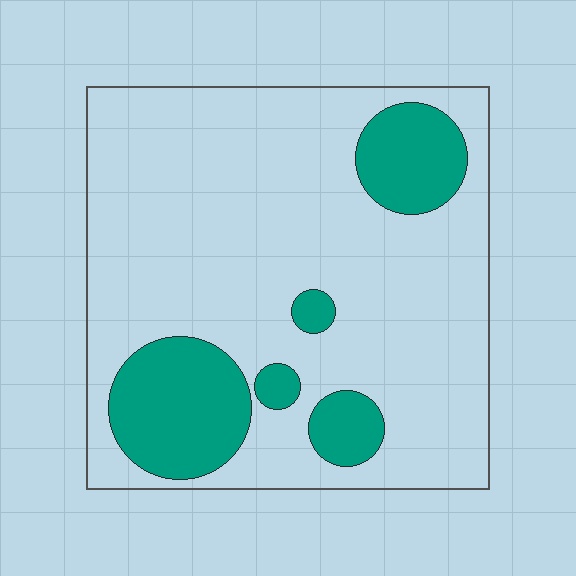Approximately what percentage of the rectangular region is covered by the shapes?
Approximately 20%.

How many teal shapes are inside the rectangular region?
5.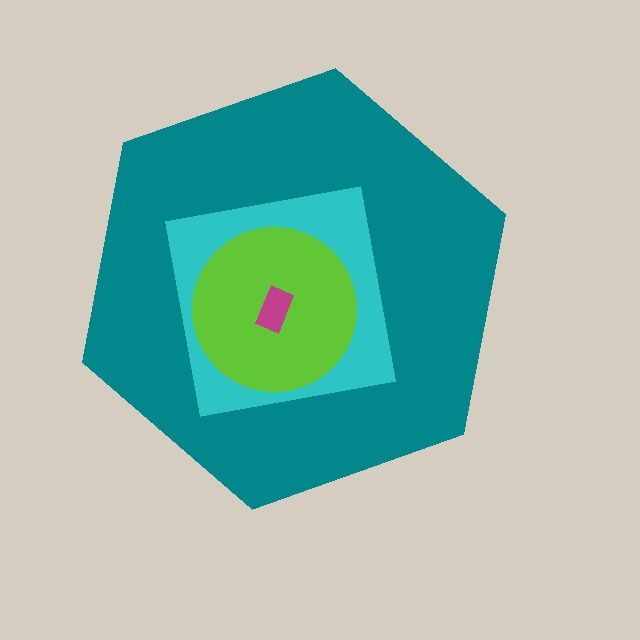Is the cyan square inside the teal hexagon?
Yes.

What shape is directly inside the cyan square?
The lime circle.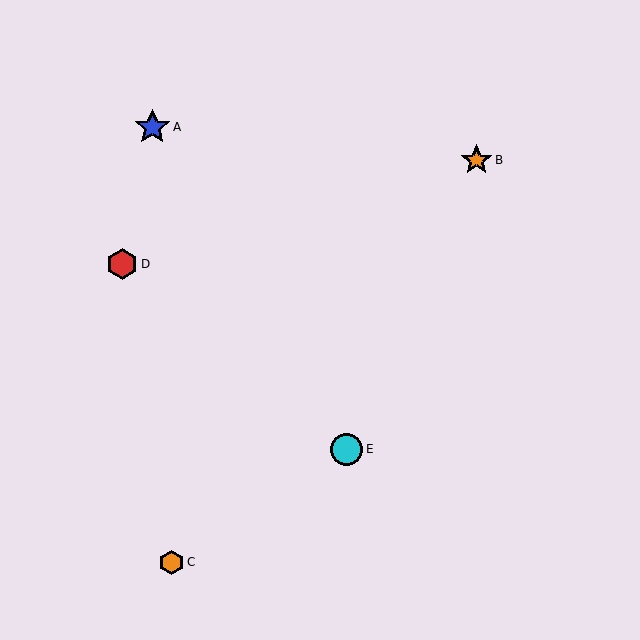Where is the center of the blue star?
The center of the blue star is at (152, 127).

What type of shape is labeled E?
Shape E is a cyan circle.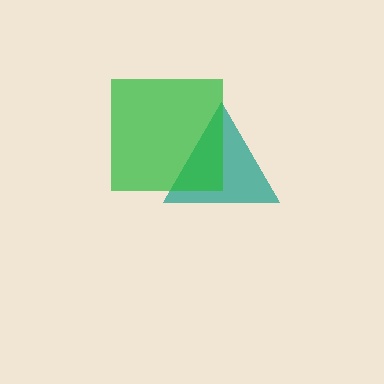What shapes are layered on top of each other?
The layered shapes are: a teal triangle, a green square.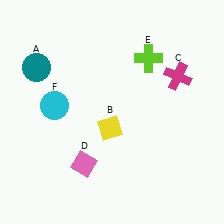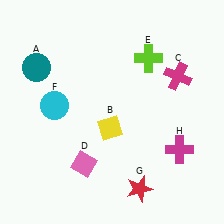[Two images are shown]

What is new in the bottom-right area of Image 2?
A red star (G) was added in the bottom-right area of Image 2.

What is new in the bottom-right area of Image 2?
A magenta cross (H) was added in the bottom-right area of Image 2.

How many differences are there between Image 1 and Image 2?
There are 2 differences between the two images.